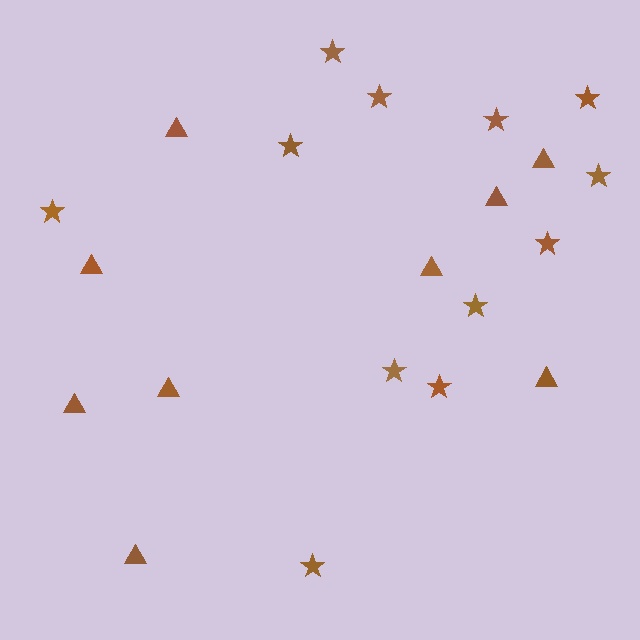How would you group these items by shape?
There are 2 groups: one group of triangles (9) and one group of stars (12).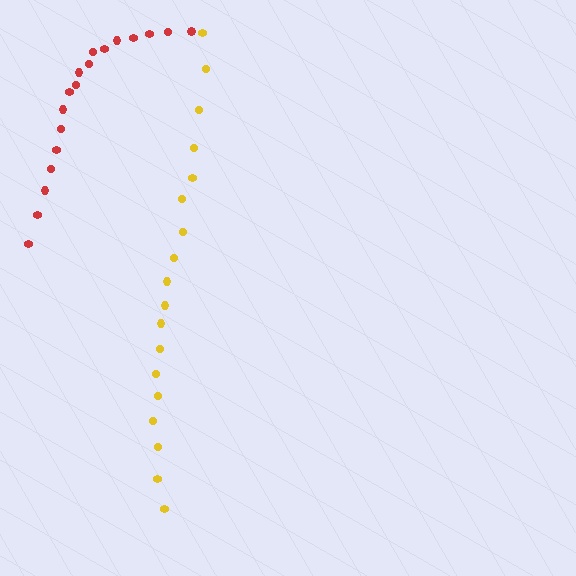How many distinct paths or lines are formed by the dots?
There are 2 distinct paths.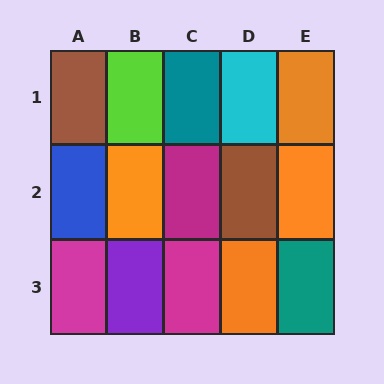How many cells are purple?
1 cell is purple.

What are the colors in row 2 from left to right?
Blue, orange, magenta, brown, orange.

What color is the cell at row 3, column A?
Magenta.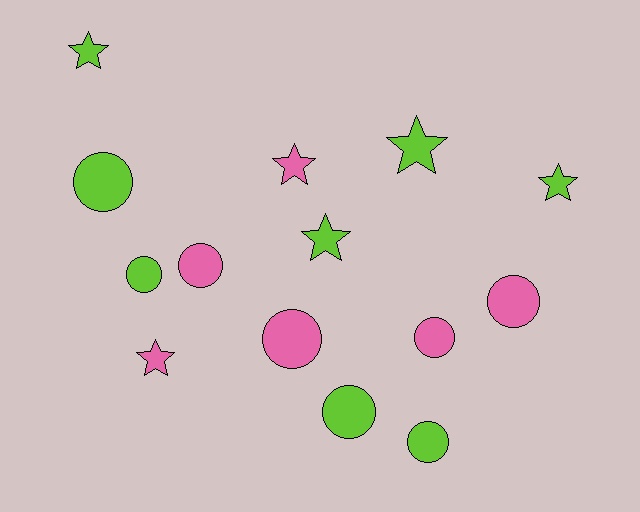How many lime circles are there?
There are 4 lime circles.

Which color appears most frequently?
Lime, with 8 objects.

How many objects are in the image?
There are 14 objects.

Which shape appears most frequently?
Circle, with 8 objects.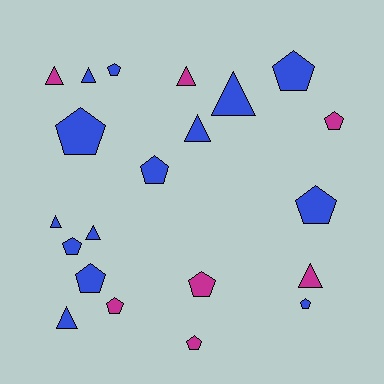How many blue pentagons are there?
There are 8 blue pentagons.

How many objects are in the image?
There are 21 objects.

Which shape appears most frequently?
Pentagon, with 12 objects.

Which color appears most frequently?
Blue, with 14 objects.